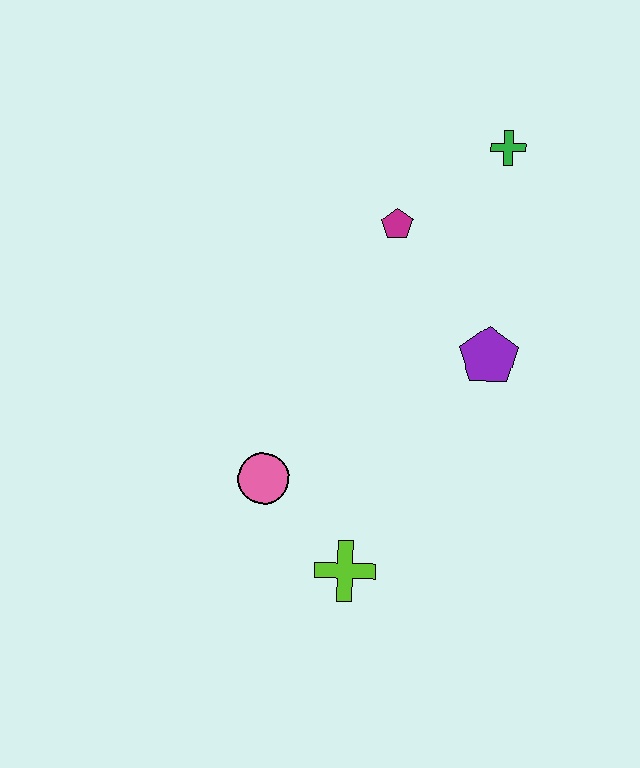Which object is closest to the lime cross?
The pink circle is closest to the lime cross.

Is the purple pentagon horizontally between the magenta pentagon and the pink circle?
No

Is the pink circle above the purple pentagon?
No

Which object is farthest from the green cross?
The lime cross is farthest from the green cross.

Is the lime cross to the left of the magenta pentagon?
Yes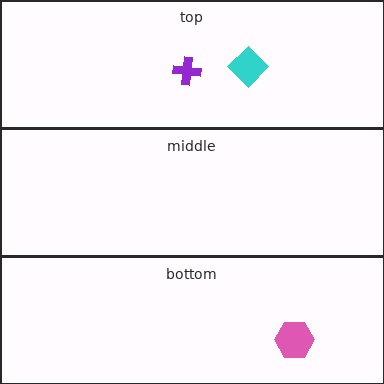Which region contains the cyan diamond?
The top region.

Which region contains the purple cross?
The top region.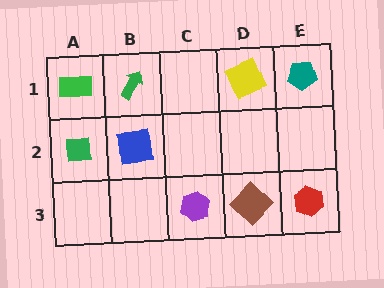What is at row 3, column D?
A brown diamond.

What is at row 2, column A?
A green square.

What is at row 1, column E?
A teal pentagon.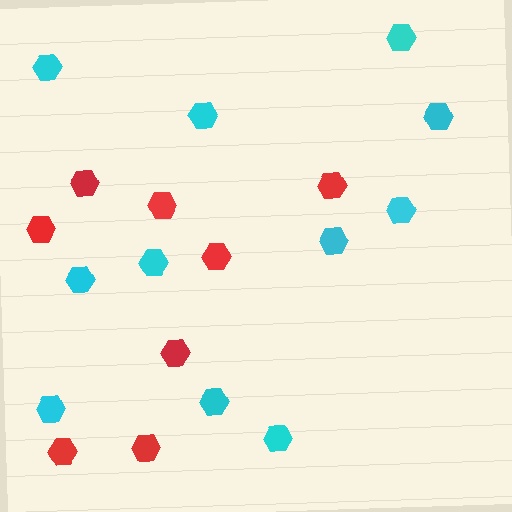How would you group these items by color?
There are 2 groups: one group of red hexagons (8) and one group of cyan hexagons (11).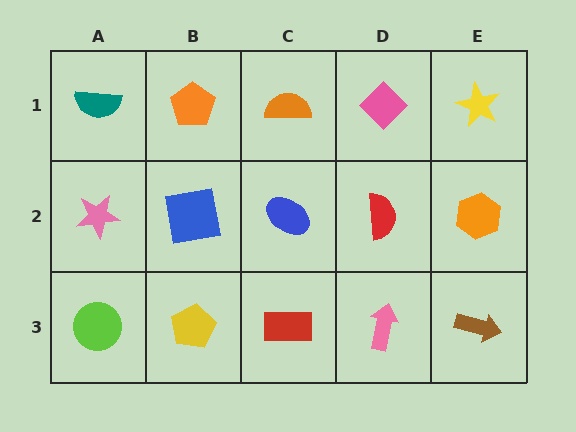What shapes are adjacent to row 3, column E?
An orange hexagon (row 2, column E), a pink arrow (row 3, column D).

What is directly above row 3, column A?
A pink star.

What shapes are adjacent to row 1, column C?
A blue ellipse (row 2, column C), an orange pentagon (row 1, column B), a pink diamond (row 1, column D).